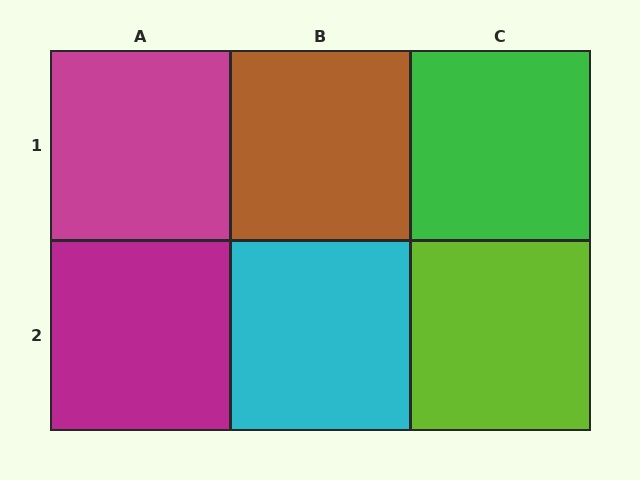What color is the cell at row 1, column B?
Brown.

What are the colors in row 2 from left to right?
Magenta, cyan, lime.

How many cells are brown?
1 cell is brown.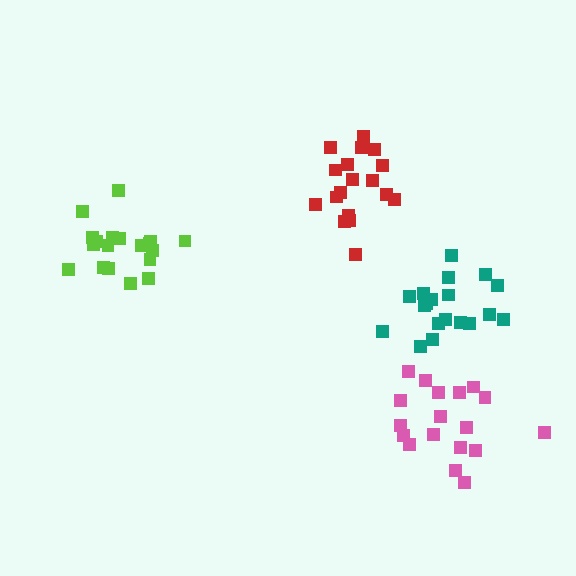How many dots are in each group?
Group 1: 19 dots, Group 2: 18 dots, Group 3: 19 dots, Group 4: 18 dots (74 total).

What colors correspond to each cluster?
The clusters are colored: lime, red, teal, pink.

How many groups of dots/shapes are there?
There are 4 groups.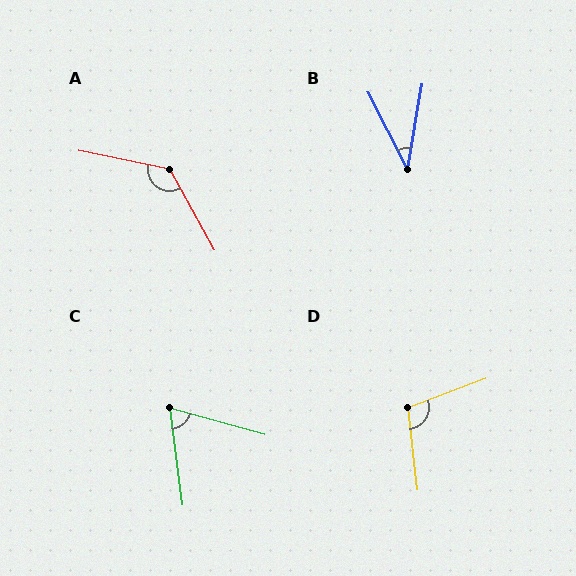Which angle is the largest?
A, at approximately 130 degrees.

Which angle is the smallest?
B, at approximately 37 degrees.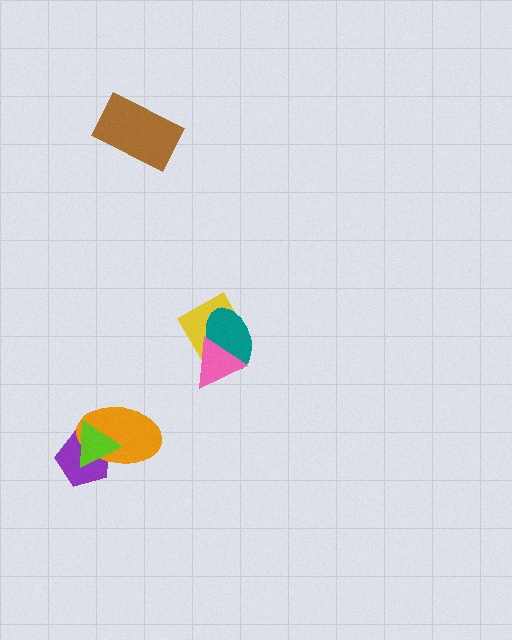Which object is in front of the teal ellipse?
The pink triangle is in front of the teal ellipse.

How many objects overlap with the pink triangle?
2 objects overlap with the pink triangle.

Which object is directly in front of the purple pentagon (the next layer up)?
The orange ellipse is directly in front of the purple pentagon.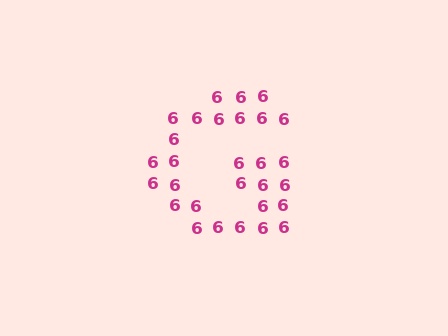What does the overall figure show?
The overall figure shows the letter G.